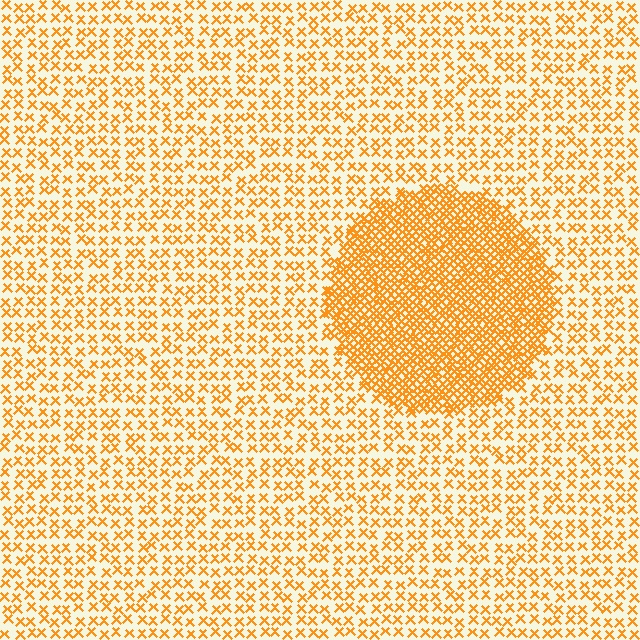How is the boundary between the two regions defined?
The boundary is defined by a change in element density (approximately 2.8x ratio). All elements are the same color, size, and shape.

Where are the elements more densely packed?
The elements are more densely packed inside the circle boundary.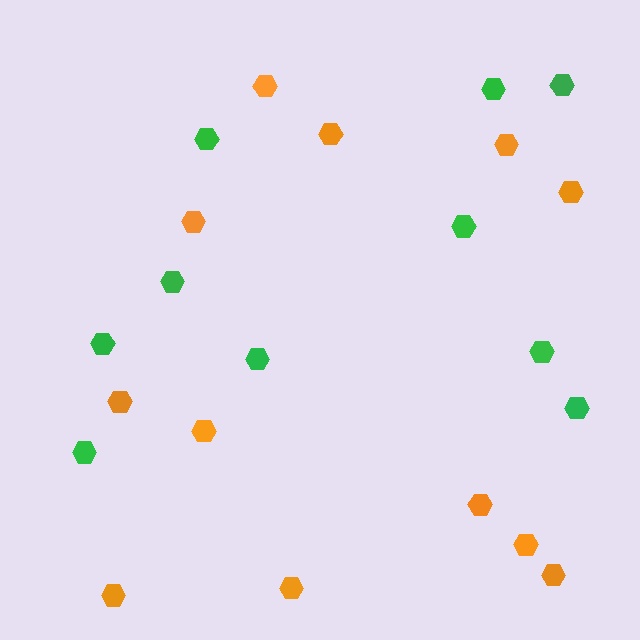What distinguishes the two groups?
There are 2 groups: one group of orange hexagons (12) and one group of green hexagons (10).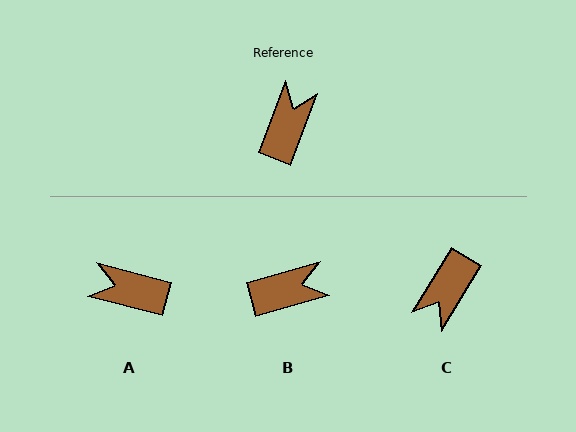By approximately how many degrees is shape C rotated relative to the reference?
Approximately 169 degrees counter-clockwise.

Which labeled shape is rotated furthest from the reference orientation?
C, about 169 degrees away.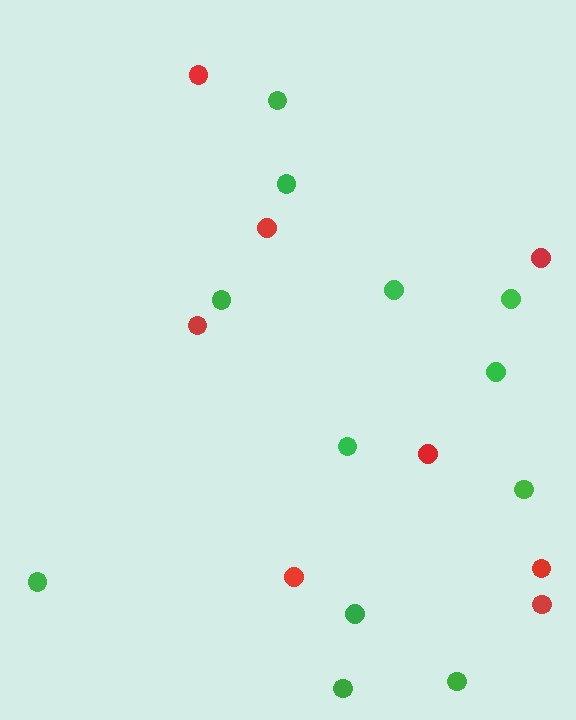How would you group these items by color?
There are 2 groups: one group of green circles (12) and one group of red circles (8).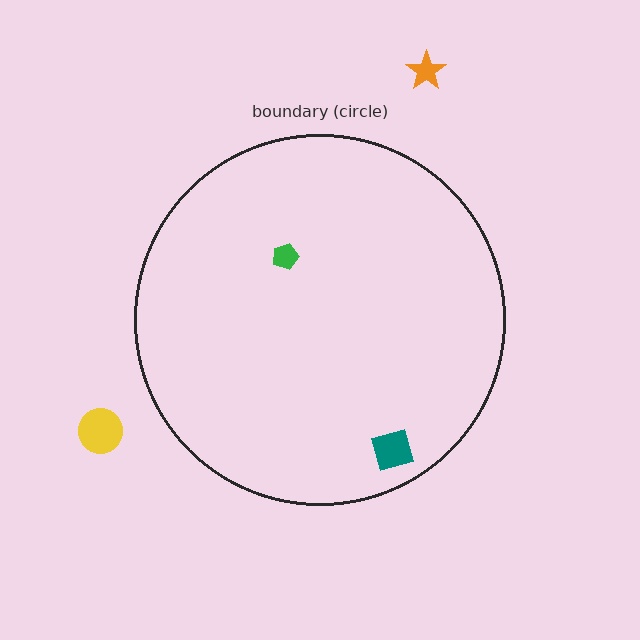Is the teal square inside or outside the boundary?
Inside.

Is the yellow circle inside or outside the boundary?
Outside.